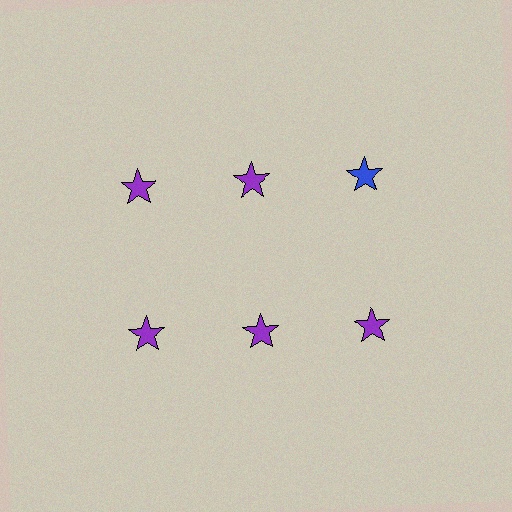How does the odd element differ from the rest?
It has a different color: blue instead of purple.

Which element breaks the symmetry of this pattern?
The blue star in the top row, center column breaks the symmetry. All other shapes are purple stars.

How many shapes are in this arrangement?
There are 6 shapes arranged in a grid pattern.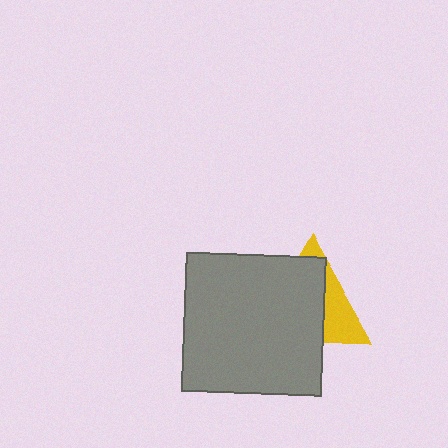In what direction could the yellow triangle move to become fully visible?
The yellow triangle could move toward the upper-right. That would shift it out from behind the gray square entirely.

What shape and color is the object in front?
The object in front is a gray square.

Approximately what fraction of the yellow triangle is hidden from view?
Roughly 65% of the yellow triangle is hidden behind the gray square.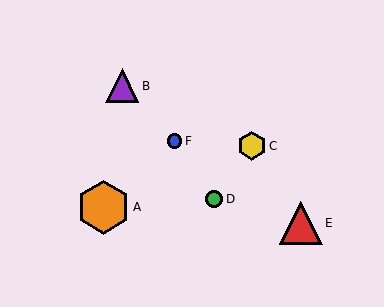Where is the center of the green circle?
The center of the green circle is at (214, 199).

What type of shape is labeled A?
Shape A is an orange hexagon.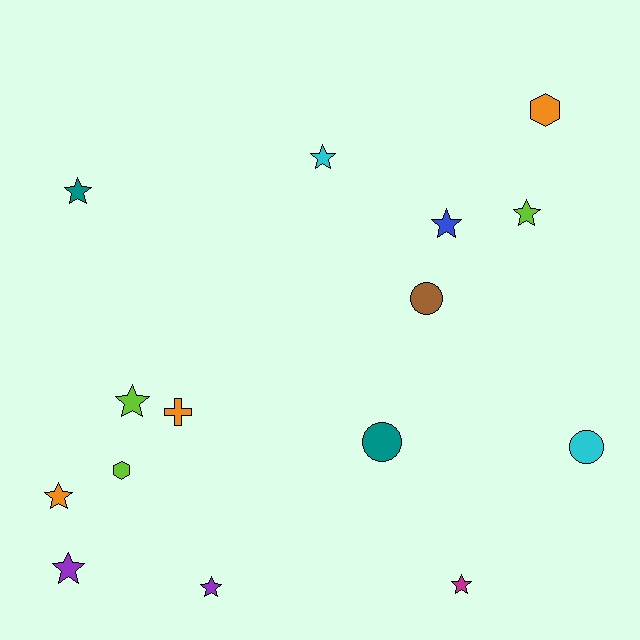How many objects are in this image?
There are 15 objects.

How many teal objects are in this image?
There are 2 teal objects.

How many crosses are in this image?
There is 1 cross.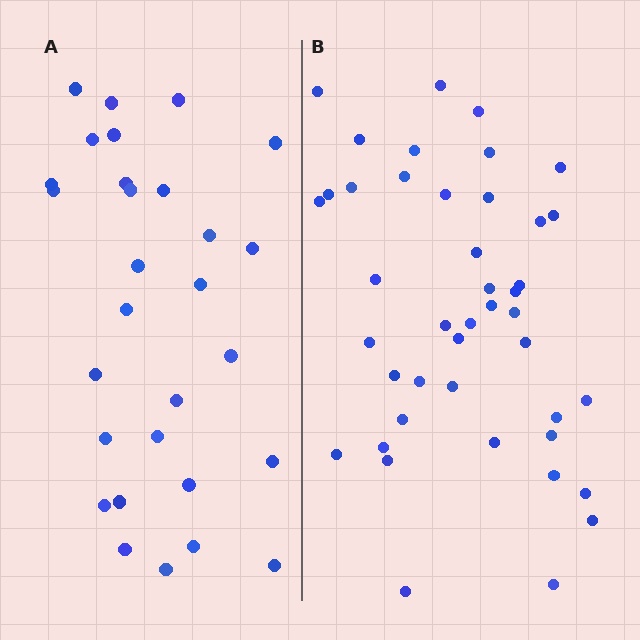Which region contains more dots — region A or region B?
Region B (the right region) has more dots.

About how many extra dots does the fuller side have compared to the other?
Region B has approximately 15 more dots than region A.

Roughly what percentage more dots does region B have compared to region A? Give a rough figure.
About 50% more.